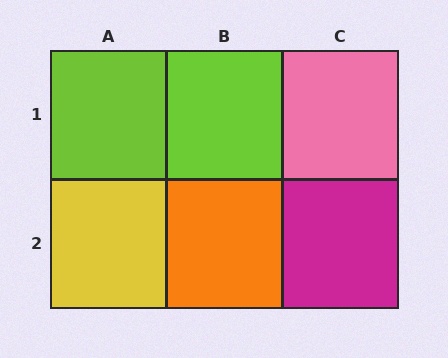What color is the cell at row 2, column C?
Magenta.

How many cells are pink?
1 cell is pink.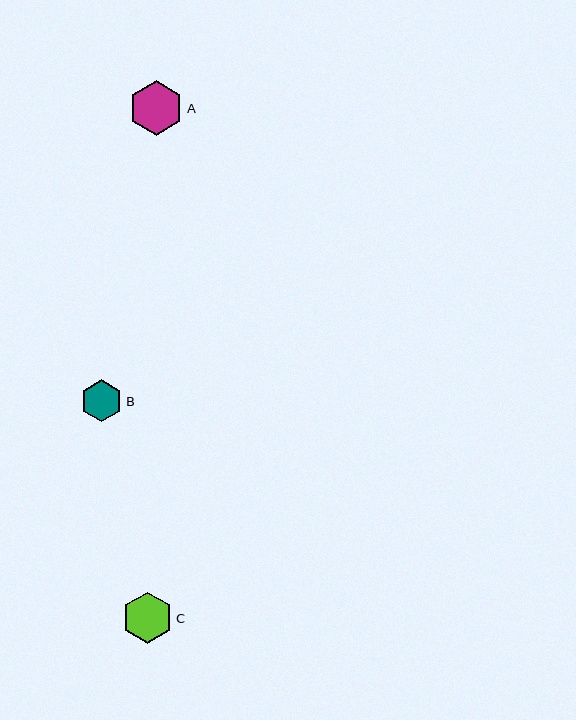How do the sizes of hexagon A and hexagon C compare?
Hexagon A and hexagon C are approximately the same size.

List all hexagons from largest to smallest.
From largest to smallest: A, C, B.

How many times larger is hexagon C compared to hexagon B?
Hexagon C is approximately 1.2 times the size of hexagon B.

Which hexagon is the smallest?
Hexagon B is the smallest with a size of approximately 42 pixels.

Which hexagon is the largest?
Hexagon A is the largest with a size of approximately 54 pixels.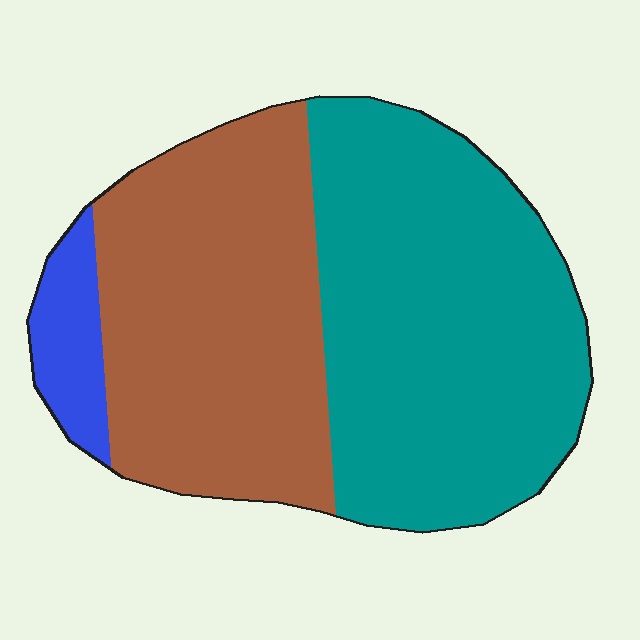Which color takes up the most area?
Teal, at roughly 50%.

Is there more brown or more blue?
Brown.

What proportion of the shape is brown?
Brown takes up about two fifths (2/5) of the shape.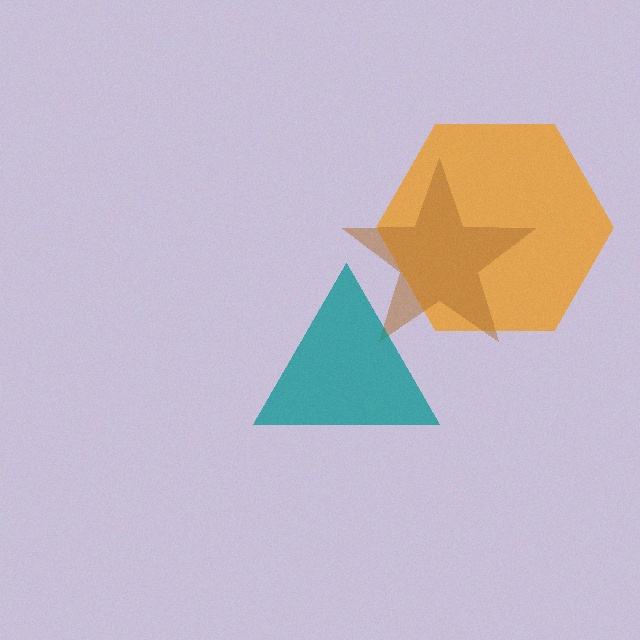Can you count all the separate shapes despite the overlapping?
Yes, there are 3 separate shapes.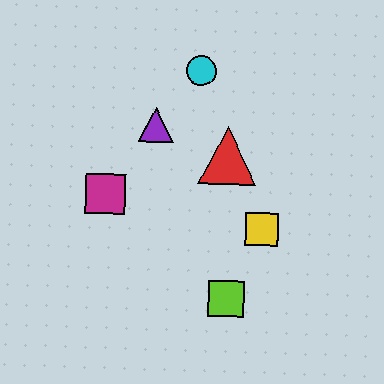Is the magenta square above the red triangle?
No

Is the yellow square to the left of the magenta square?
No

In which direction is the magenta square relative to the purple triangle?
The magenta square is below the purple triangle.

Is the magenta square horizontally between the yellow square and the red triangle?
No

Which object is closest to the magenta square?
The purple triangle is closest to the magenta square.